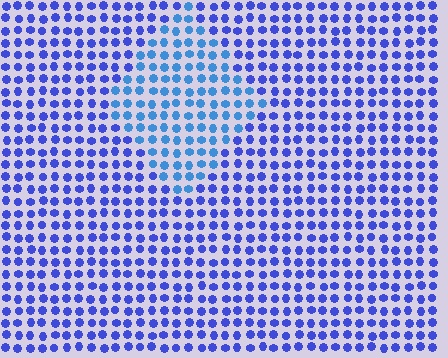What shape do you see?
I see a diamond.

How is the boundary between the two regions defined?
The boundary is defined purely by a slight shift in hue (about 26 degrees). Spacing, size, and orientation are identical on both sides.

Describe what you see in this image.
The image is filled with small blue elements in a uniform arrangement. A diamond-shaped region is visible where the elements are tinted to a slightly different hue, forming a subtle color boundary.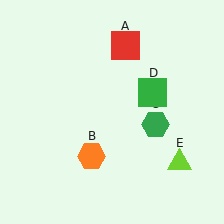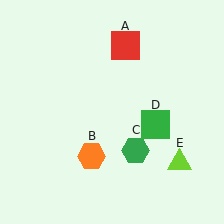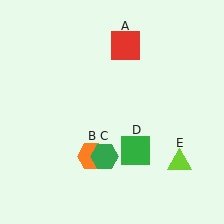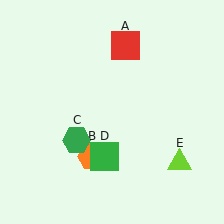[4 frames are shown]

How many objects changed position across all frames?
2 objects changed position: green hexagon (object C), green square (object D).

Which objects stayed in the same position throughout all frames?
Red square (object A) and orange hexagon (object B) and lime triangle (object E) remained stationary.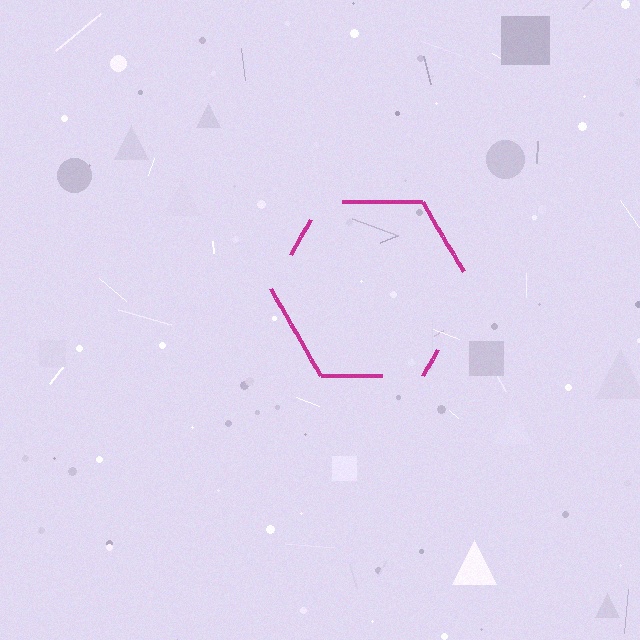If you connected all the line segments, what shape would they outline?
They would outline a hexagon.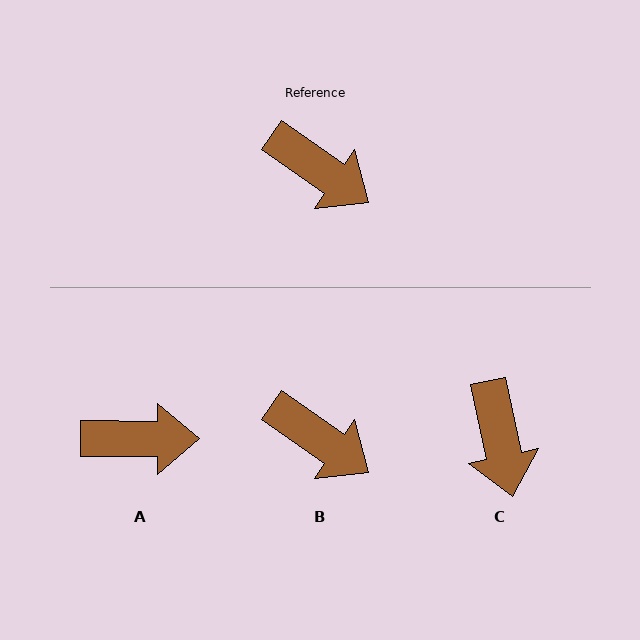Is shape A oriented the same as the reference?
No, it is off by about 35 degrees.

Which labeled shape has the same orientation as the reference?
B.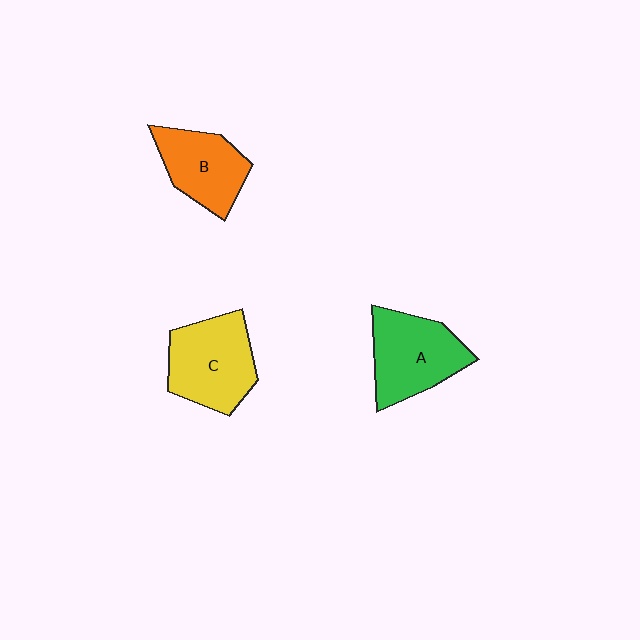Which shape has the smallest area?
Shape B (orange).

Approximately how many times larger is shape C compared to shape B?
Approximately 1.2 times.